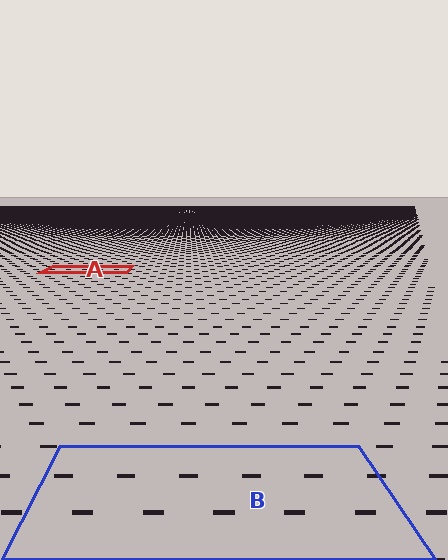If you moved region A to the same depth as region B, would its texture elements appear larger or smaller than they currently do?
They would appear larger. At a closer depth, the same texture elements are projected at a bigger on-screen size.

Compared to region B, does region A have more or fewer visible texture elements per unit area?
Region A has more texture elements per unit area — they are packed more densely because it is farther away.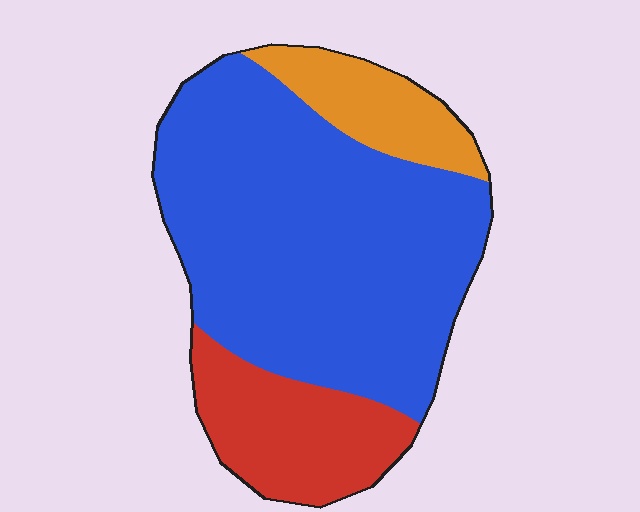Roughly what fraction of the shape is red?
Red covers 20% of the shape.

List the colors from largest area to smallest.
From largest to smallest: blue, red, orange.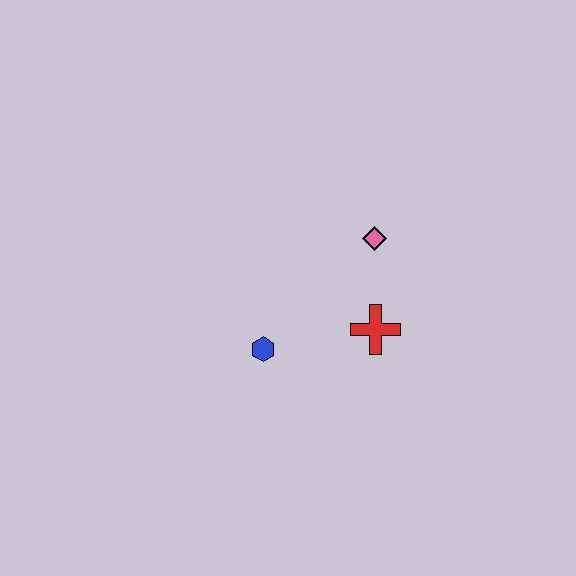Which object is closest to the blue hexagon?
The red cross is closest to the blue hexagon.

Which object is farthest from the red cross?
The blue hexagon is farthest from the red cross.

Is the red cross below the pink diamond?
Yes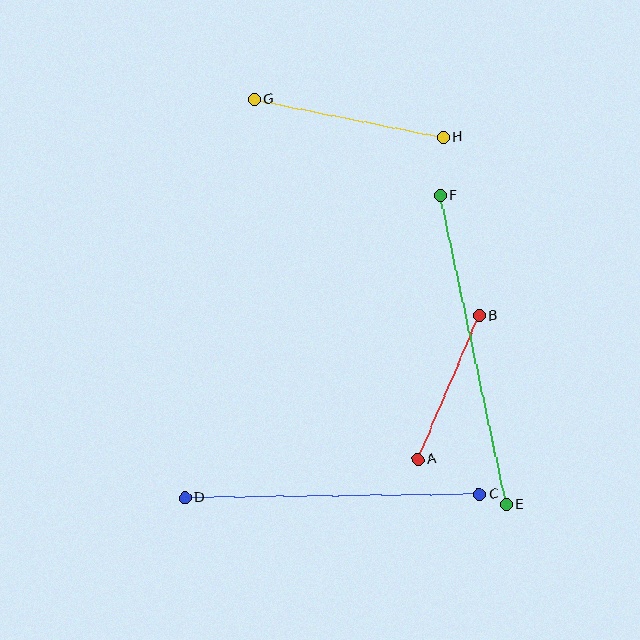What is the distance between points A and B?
The distance is approximately 156 pixels.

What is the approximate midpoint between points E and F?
The midpoint is at approximately (473, 350) pixels.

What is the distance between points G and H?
The distance is approximately 193 pixels.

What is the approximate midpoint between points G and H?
The midpoint is at approximately (349, 118) pixels.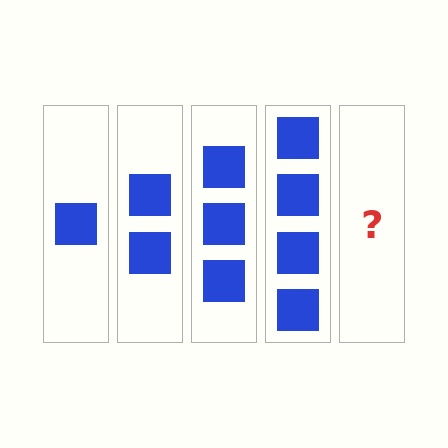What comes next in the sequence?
The next element should be 5 squares.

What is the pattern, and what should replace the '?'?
The pattern is that each step adds one more square. The '?' should be 5 squares.